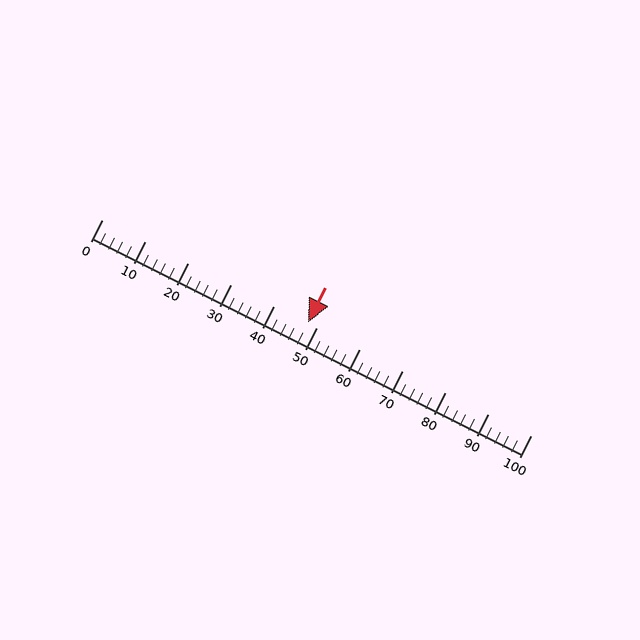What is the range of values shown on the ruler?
The ruler shows values from 0 to 100.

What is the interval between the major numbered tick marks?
The major tick marks are spaced 10 units apart.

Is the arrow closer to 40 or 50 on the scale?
The arrow is closer to 50.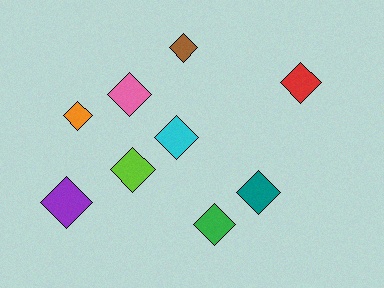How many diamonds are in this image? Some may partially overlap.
There are 9 diamonds.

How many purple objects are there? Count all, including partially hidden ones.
There is 1 purple object.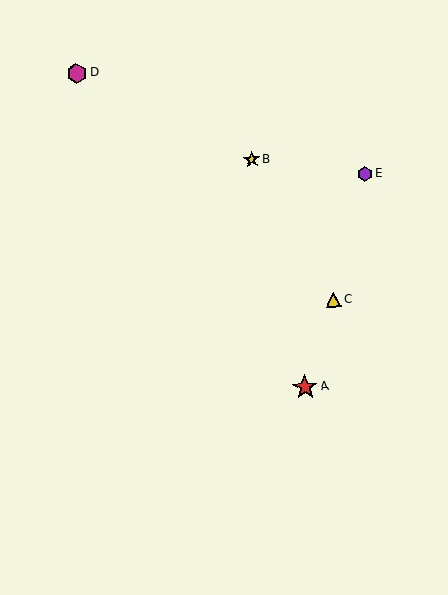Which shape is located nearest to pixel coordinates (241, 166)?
The yellow star (labeled B) at (252, 160) is nearest to that location.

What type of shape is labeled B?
Shape B is a yellow star.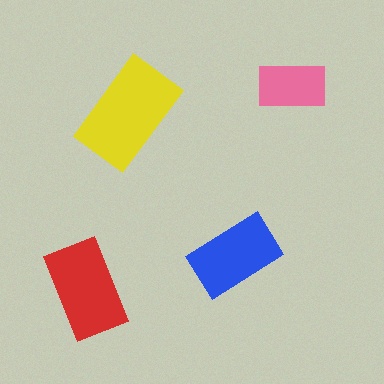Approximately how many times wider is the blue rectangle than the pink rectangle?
About 1.5 times wider.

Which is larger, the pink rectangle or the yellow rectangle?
The yellow one.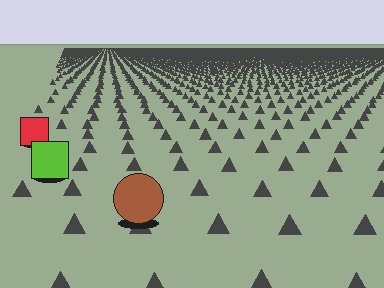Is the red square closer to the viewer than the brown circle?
No. The brown circle is closer — you can tell from the texture gradient: the ground texture is coarser near it.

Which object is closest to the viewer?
The brown circle is closest. The texture marks near it are larger and more spread out.